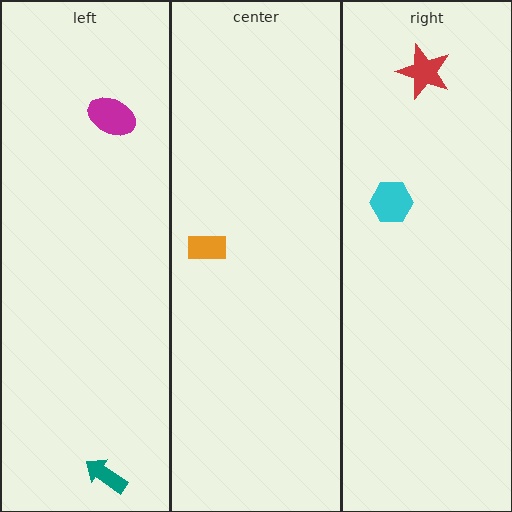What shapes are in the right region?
The cyan hexagon, the red star.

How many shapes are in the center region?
1.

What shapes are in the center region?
The orange rectangle.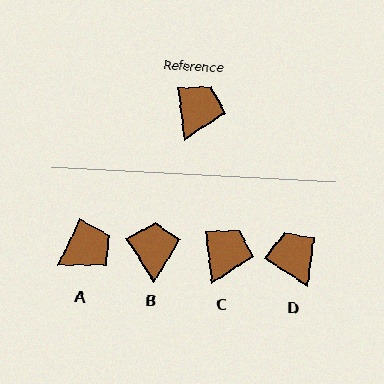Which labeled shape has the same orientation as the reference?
C.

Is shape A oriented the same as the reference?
No, it is off by about 33 degrees.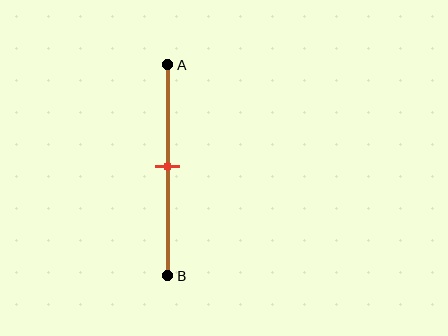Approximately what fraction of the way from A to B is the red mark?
The red mark is approximately 50% of the way from A to B.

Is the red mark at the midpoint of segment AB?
Yes, the mark is approximately at the midpoint.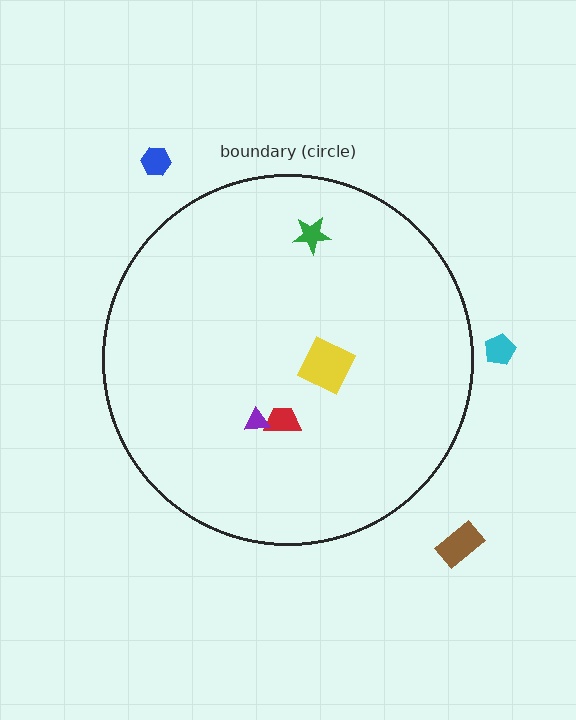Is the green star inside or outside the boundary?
Inside.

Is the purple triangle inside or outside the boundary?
Inside.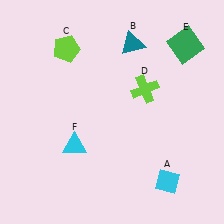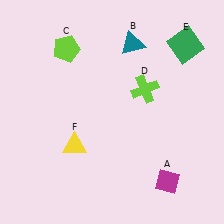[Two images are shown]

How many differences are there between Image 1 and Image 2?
There are 2 differences between the two images.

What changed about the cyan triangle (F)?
In Image 1, F is cyan. In Image 2, it changed to yellow.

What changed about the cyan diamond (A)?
In Image 1, A is cyan. In Image 2, it changed to magenta.